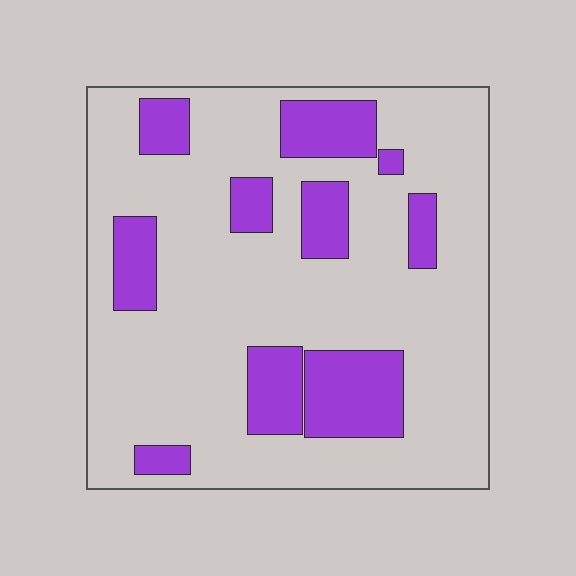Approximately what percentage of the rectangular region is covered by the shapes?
Approximately 25%.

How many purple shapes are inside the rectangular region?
10.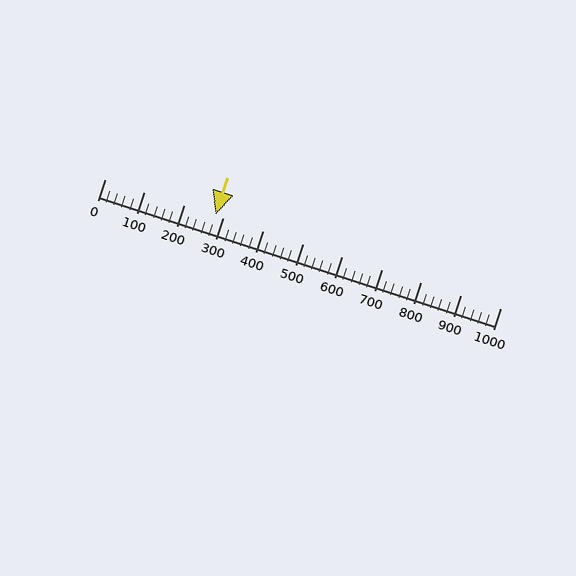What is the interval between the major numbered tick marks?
The major tick marks are spaced 100 units apart.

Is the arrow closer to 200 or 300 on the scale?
The arrow is closer to 300.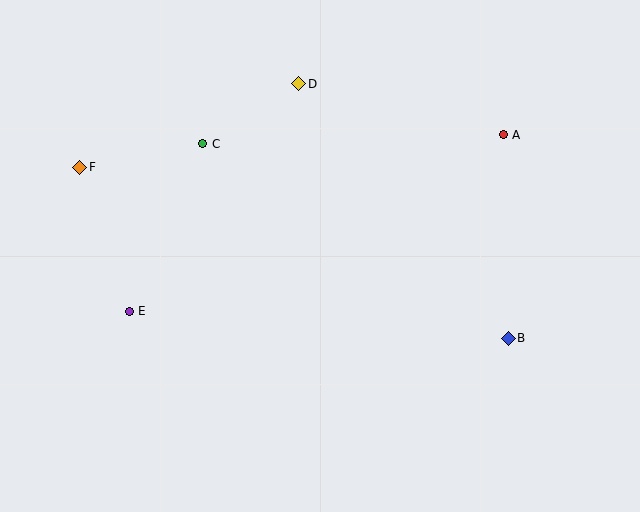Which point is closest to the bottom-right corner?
Point B is closest to the bottom-right corner.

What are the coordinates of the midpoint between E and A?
The midpoint between E and A is at (316, 223).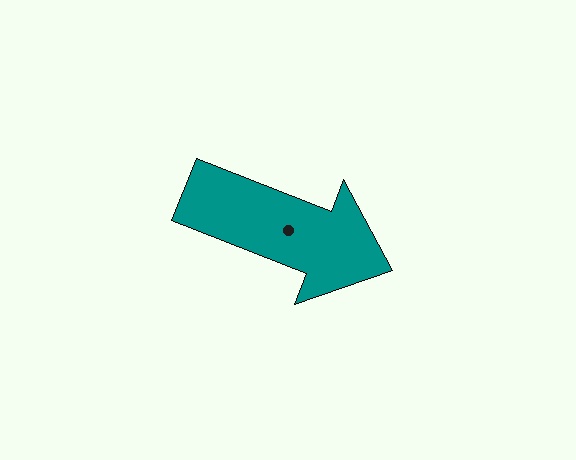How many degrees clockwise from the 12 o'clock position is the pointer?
Approximately 111 degrees.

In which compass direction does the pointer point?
East.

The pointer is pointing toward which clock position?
Roughly 4 o'clock.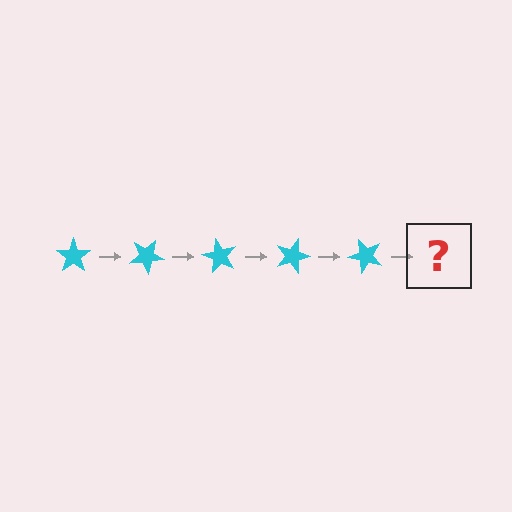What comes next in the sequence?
The next element should be a cyan star rotated 150 degrees.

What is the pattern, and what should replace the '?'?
The pattern is that the star rotates 30 degrees each step. The '?' should be a cyan star rotated 150 degrees.